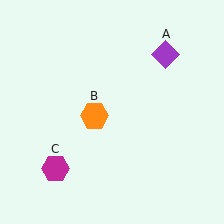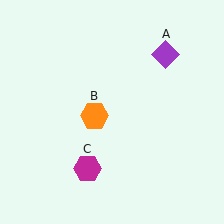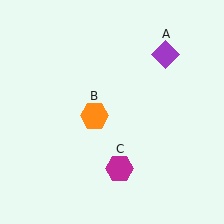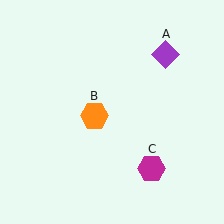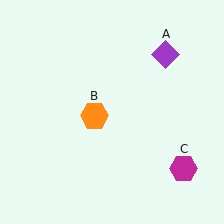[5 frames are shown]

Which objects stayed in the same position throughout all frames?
Purple diamond (object A) and orange hexagon (object B) remained stationary.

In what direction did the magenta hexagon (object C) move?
The magenta hexagon (object C) moved right.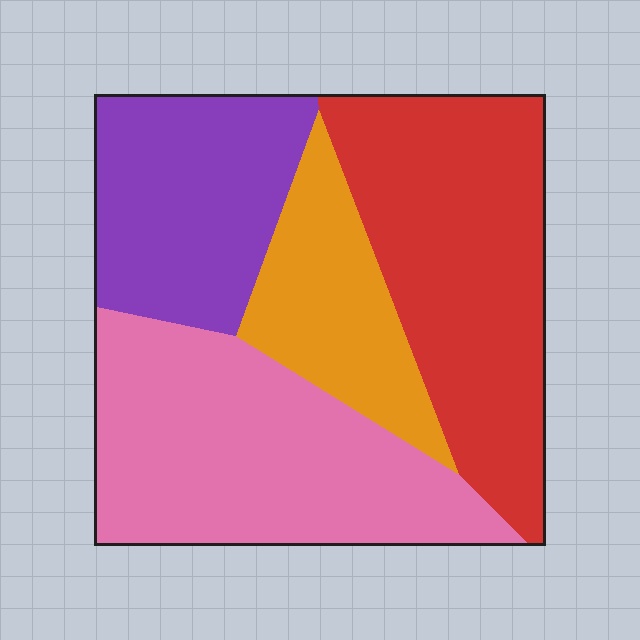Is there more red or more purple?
Red.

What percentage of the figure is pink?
Pink takes up between a quarter and a half of the figure.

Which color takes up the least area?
Orange, at roughly 15%.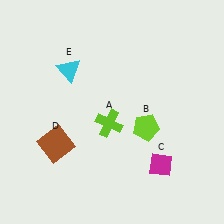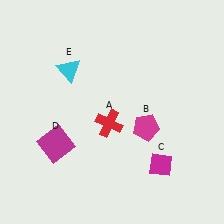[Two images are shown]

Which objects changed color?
A changed from lime to red. B changed from lime to magenta. D changed from brown to magenta.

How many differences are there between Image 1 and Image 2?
There are 3 differences between the two images.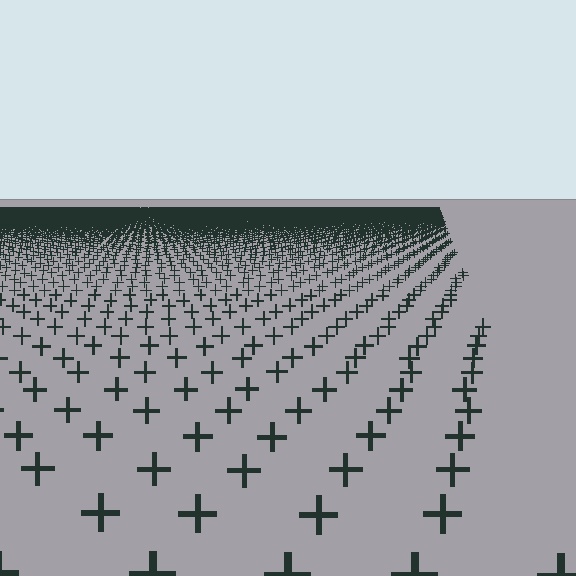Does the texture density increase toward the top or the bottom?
Density increases toward the top.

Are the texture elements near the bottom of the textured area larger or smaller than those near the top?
Larger. Near the bottom, elements are closer to the viewer and appear at a bigger on-screen size.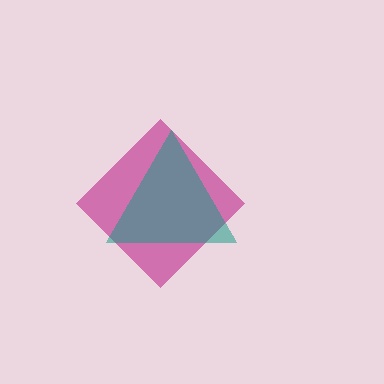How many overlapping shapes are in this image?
There are 2 overlapping shapes in the image.